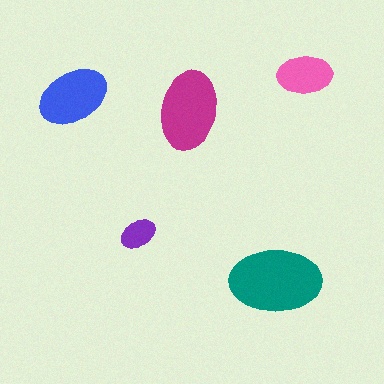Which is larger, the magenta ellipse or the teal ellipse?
The teal one.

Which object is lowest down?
The teal ellipse is bottommost.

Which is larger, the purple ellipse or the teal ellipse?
The teal one.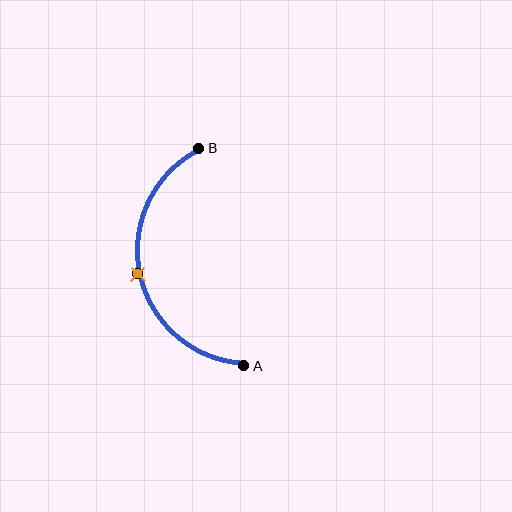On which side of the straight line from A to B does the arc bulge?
The arc bulges to the left of the straight line connecting A and B.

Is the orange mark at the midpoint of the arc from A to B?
Yes. The orange mark lies on the arc at equal arc-length from both A and B — it is the arc midpoint.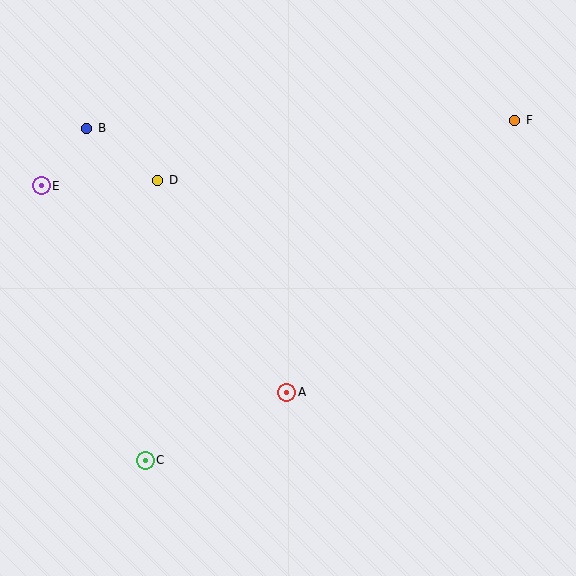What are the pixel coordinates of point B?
Point B is at (87, 128).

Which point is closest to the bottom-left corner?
Point C is closest to the bottom-left corner.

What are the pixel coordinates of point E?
Point E is at (41, 186).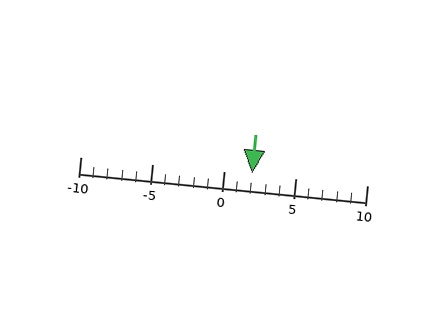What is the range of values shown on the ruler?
The ruler shows values from -10 to 10.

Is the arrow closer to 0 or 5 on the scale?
The arrow is closer to 0.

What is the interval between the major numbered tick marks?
The major tick marks are spaced 5 units apart.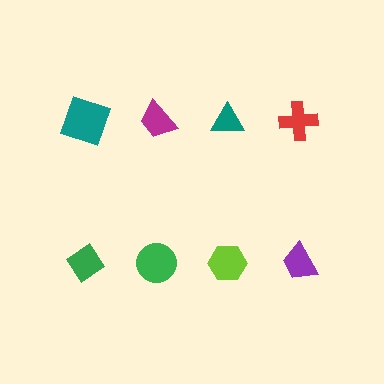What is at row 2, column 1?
A green diamond.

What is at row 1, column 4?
A red cross.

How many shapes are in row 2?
4 shapes.